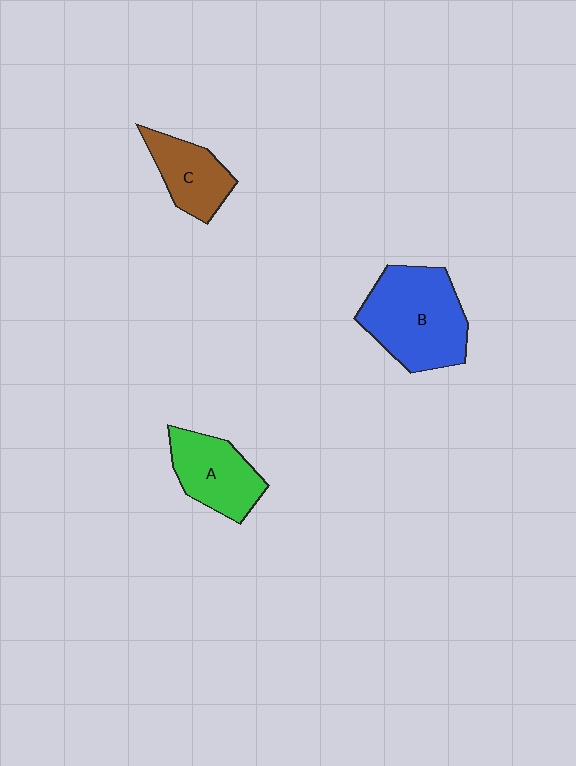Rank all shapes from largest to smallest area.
From largest to smallest: B (blue), A (green), C (brown).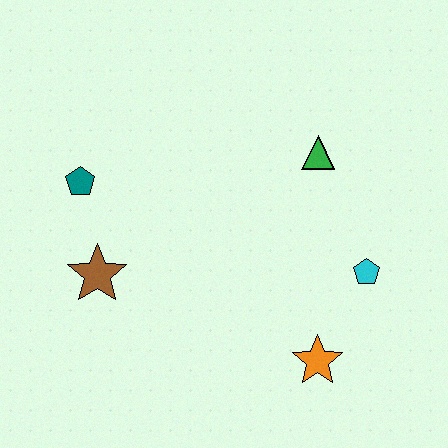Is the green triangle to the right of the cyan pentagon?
No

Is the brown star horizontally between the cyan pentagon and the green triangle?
No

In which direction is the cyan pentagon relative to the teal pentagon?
The cyan pentagon is to the right of the teal pentagon.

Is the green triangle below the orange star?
No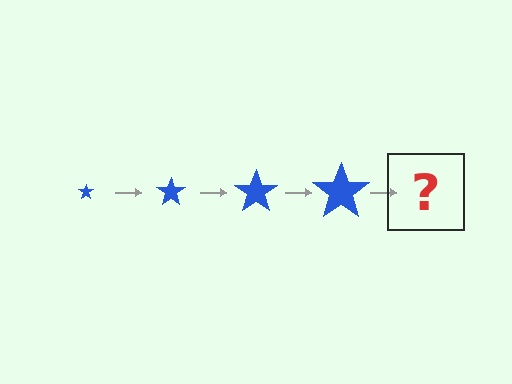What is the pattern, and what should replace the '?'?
The pattern is that the star gets progressively larger each step. The '?' should be a blue star, larger than the previous one.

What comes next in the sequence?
The next element should be a blue star, larger than the previous one.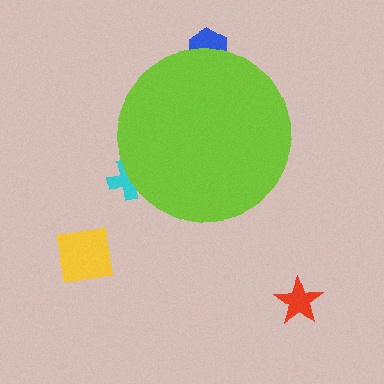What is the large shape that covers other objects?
A lime circle.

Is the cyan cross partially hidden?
Yes, the cyan cross is partially hidden behind the lime circle.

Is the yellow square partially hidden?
No, the yellow square is fully visible.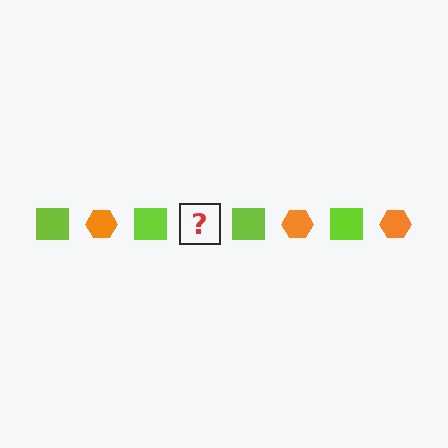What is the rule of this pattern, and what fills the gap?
The rule is that the pattern alternates between lime square and orange hexagon. The gap should be filled with an orange hexagon.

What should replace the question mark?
The question mark should be replaced with an orange hexagon.